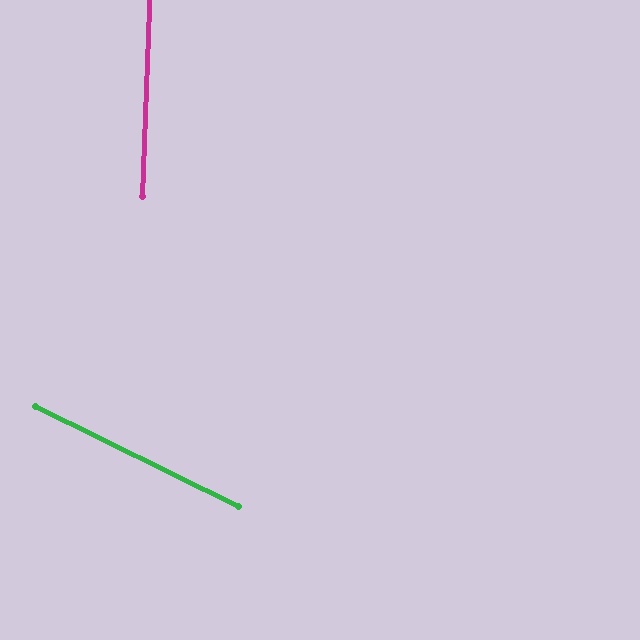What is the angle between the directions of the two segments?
Approximately 66 degrees.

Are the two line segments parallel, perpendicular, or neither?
Neither parallel nor perpendicular — they differ by about 66°.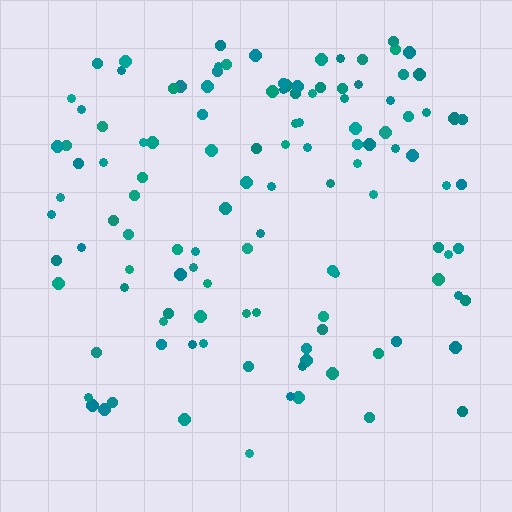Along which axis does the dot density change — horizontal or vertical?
Vertical.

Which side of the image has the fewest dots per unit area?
The bottom.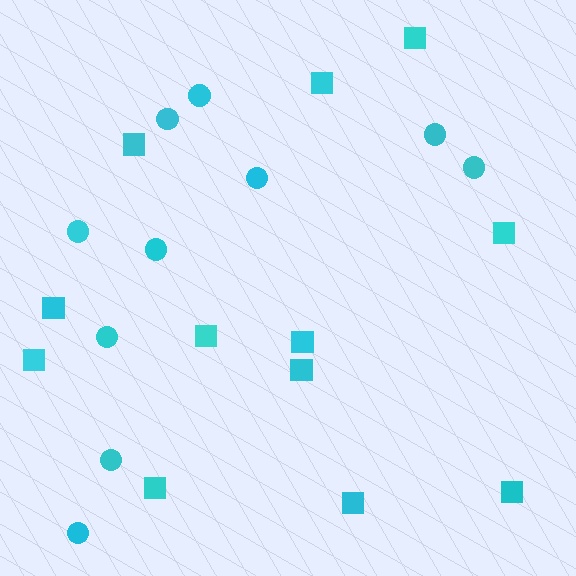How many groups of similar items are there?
There are 2 groups: one group of squares (12) and one group of circles (10).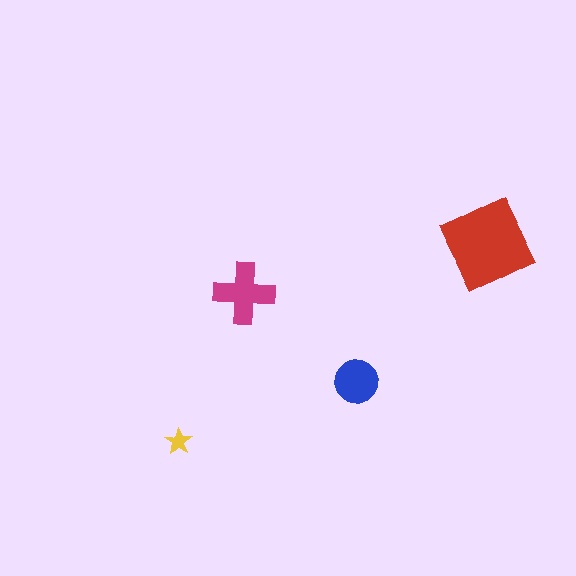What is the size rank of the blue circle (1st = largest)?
3rd.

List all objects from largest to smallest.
The red diamond, the magenta cross, the blue circle, the yellow star.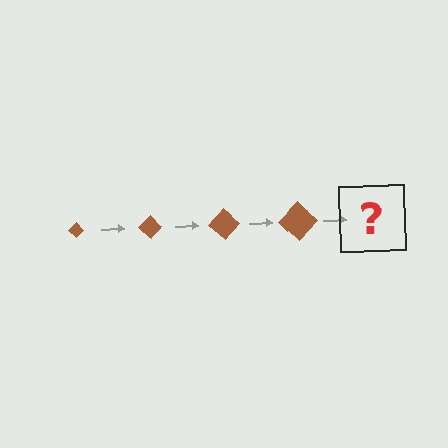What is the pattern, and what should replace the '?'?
The pattern is that the diamond gets progressively larger each step. The '?' should be a brown diamond, larger than the previous one.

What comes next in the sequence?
The next element should be a brown diamond, larger than the previous one.